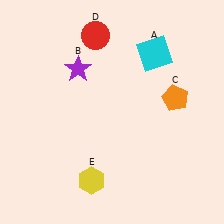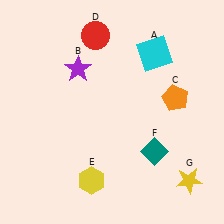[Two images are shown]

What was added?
A teal diamond (F), a yellow star (G) were added in Image 2.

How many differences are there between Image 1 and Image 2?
There are 2 differences between the two images.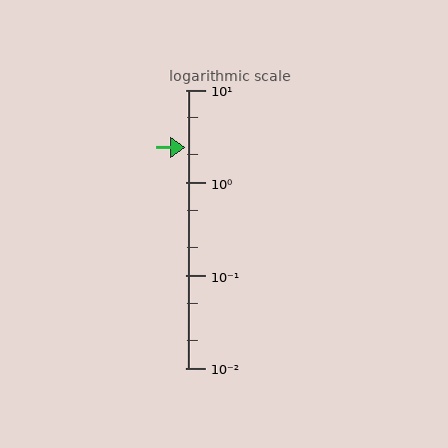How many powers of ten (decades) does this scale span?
The scale spans 3 decades, from 0.01 to 10.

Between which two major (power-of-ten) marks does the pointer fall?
The pointer is between 1 and 10.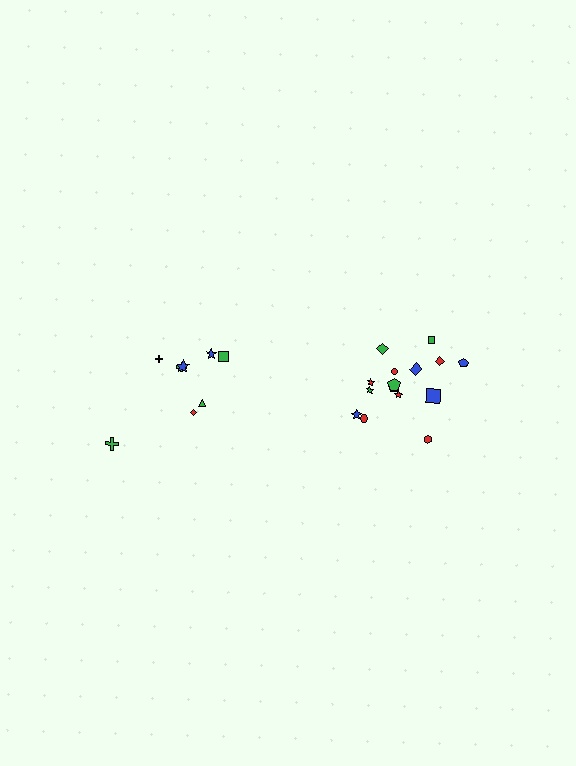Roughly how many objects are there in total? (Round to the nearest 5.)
Roughly 25 objects in total.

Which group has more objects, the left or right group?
The right group.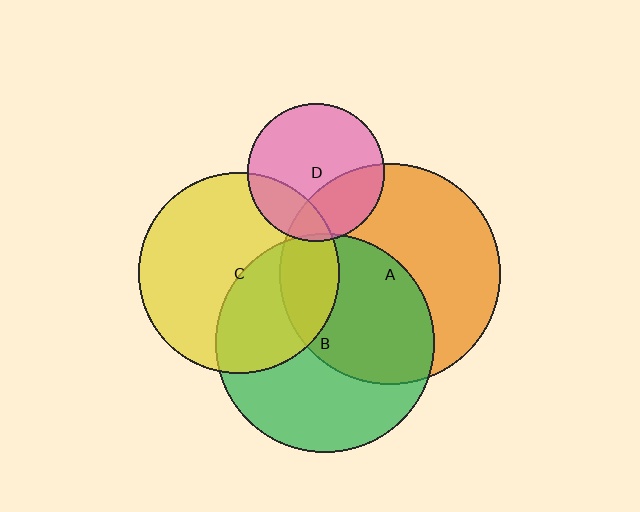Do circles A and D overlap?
Yes.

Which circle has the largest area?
Circle A (orange).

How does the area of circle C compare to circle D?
Approximately 2.1 times.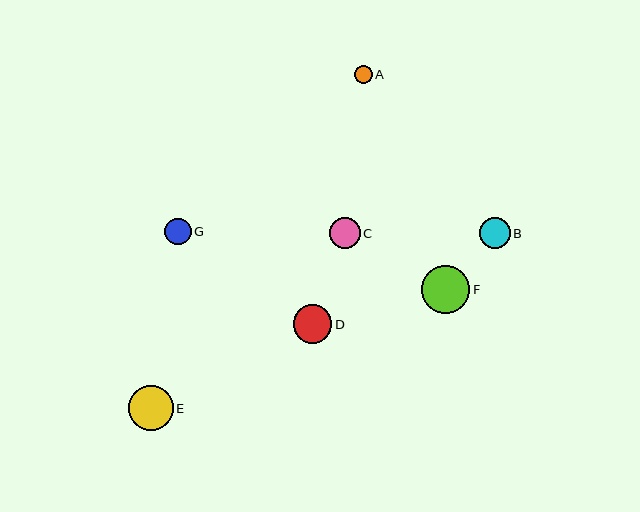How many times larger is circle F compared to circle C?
Circle F is approximately 1.5 times the size of circle C.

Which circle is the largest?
Circle F is the largest with a size of approximately 48 pixels.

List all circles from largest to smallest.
From largest to smallest: F, E, D, B, C, G, A.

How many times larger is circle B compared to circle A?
Circle B is approximately 1.8 times the size of circle A.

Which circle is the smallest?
Circle A is the smallest with a size of approximately 17 pixels.